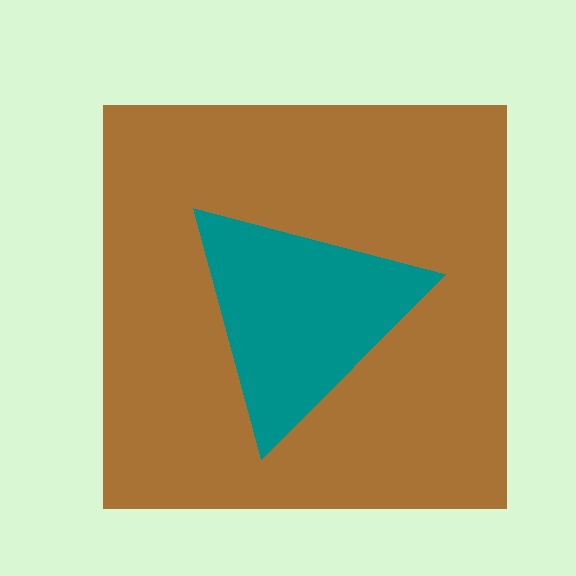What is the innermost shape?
The teal triangle.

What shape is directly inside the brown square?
The teal triangle.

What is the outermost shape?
The brown square.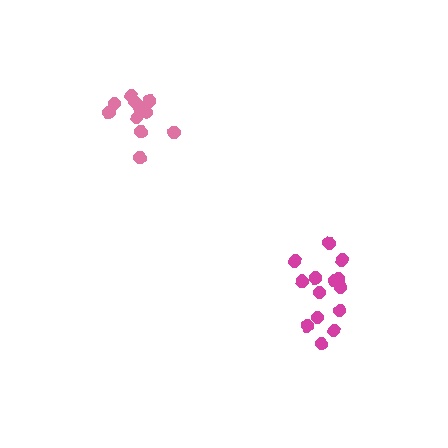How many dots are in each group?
Group 1: 12 dots, Group 2: 14 dots (26 total).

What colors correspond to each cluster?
The clusters are colored: pink, magenta.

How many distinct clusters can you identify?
There are 2 distinct clusters.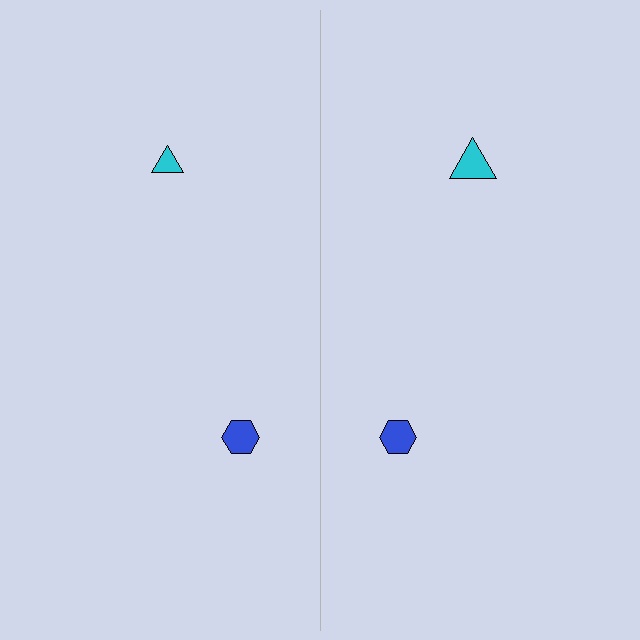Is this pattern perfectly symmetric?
No, the pattern is not perfectly symmetric. The cyan triangle on the right side has a different size than its mirror counterpart.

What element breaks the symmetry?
The cyan triangle on the right side has a different size than its mirror counterpart.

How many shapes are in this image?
There are 4 shapes in this image.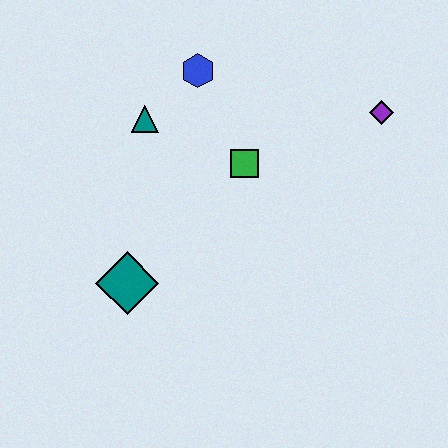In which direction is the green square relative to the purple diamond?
The green square is to the left of the purple diamond.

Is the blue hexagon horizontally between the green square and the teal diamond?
Yes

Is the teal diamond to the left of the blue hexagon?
Yes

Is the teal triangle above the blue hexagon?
No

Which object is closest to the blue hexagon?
The teal triangle is closest to the blue hexagon.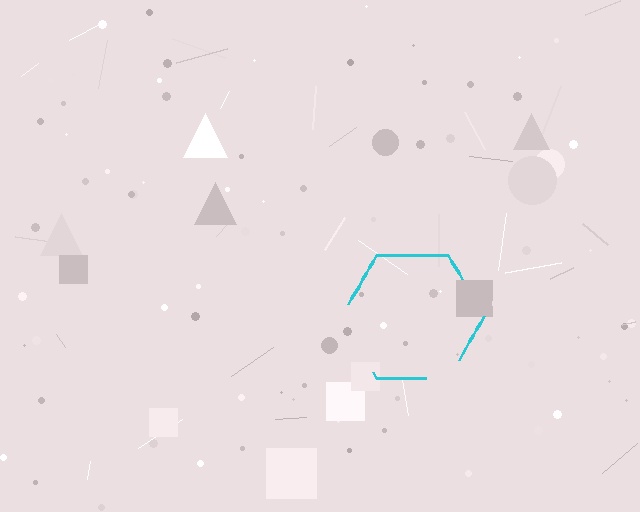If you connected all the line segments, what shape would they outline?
They would outline a hexagon.